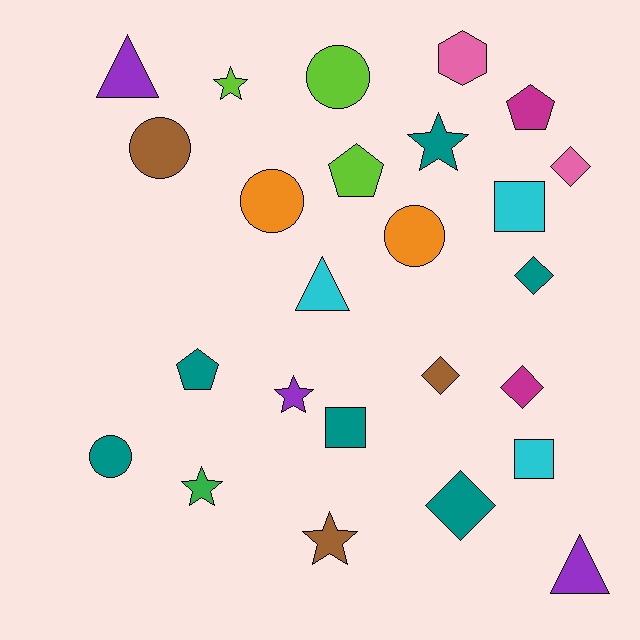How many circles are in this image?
There are 5 circles.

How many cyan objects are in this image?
There are 3 cyan objects.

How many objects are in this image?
There are 25 objects.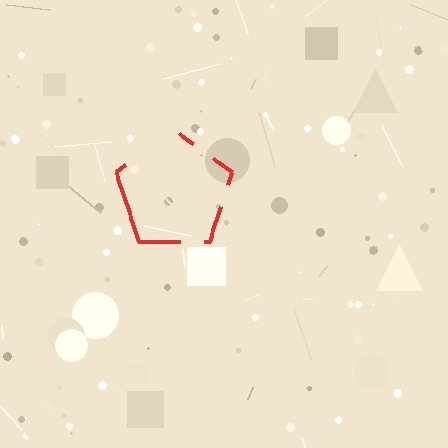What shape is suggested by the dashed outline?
The dashed outline suggests a pentagon.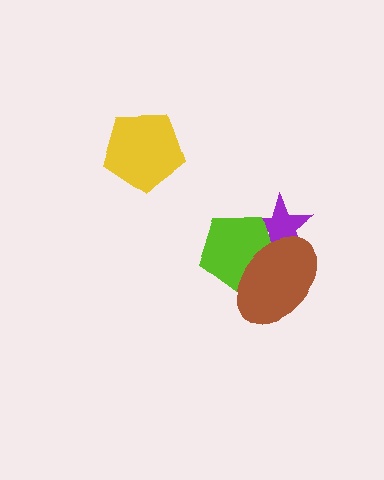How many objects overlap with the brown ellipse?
2 objects overlap with the brown ellipse.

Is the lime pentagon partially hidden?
Yes, it is partially covered by another shape.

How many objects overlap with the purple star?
2 objects overlap with the purple star.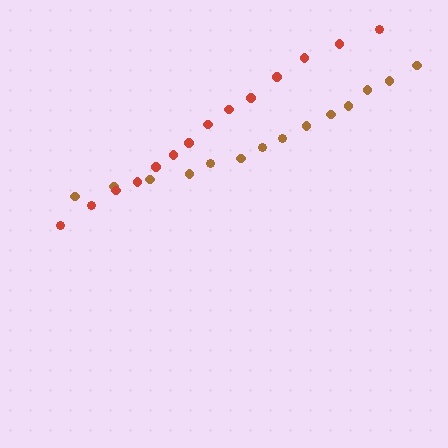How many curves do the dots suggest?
There are 2 distinct paths.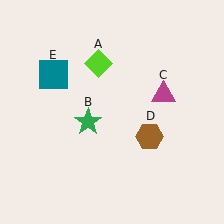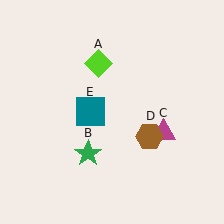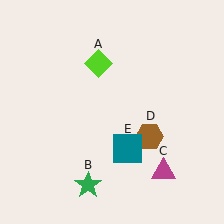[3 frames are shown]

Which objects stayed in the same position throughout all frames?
Lime diamond (object A) and brown hexagon (object D) remained stationary.